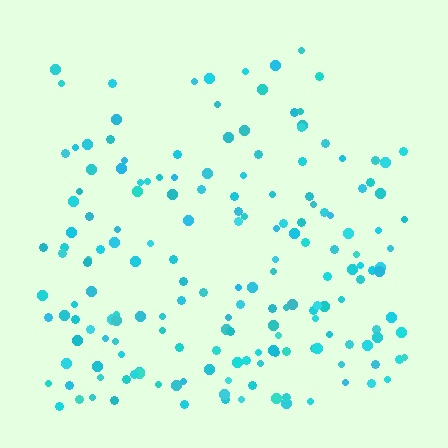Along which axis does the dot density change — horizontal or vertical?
Vertical.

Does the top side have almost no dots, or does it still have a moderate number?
Still a moderate number, just noticeably fewer than the bottom.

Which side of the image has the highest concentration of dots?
The bottom.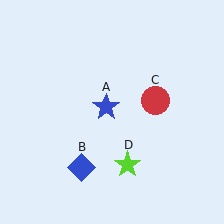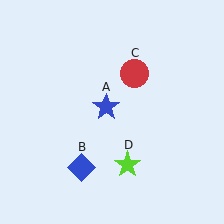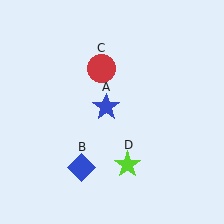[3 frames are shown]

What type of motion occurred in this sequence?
The red circle (object C) rotated counterclockwise around the center of the scene.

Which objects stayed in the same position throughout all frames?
Blue star (object A) and blue diamond (object B) and lime star (object D) remained stationary.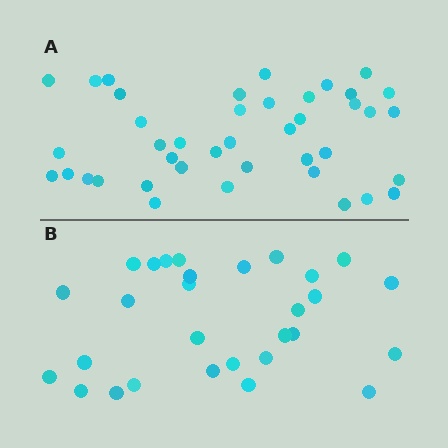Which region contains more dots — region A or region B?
Region A (the top region) has more dots.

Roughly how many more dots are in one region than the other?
Region A has roughly 12 or so more dots than region B.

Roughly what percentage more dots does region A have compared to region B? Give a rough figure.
About 40% more.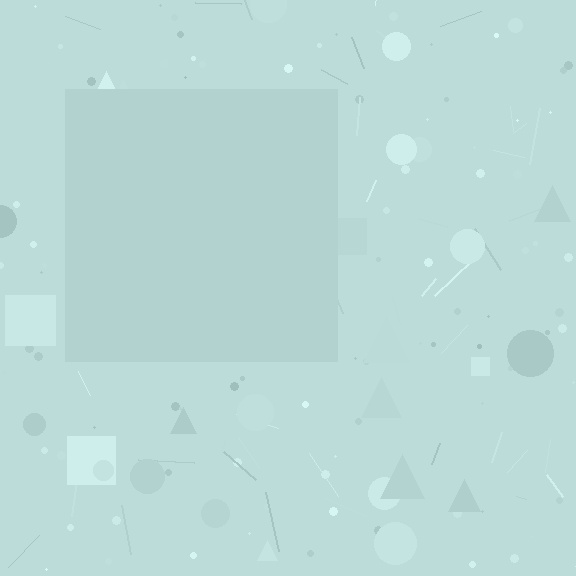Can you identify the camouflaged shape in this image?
The camouflaged shape is a square.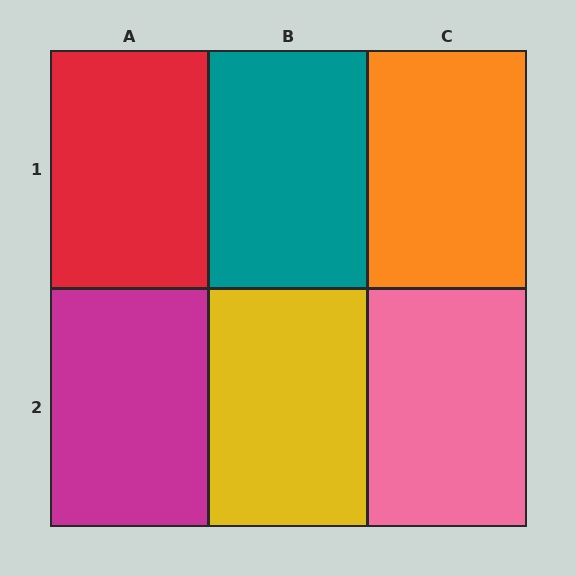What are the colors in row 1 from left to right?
Red, teal, orange.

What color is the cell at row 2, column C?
Pink.